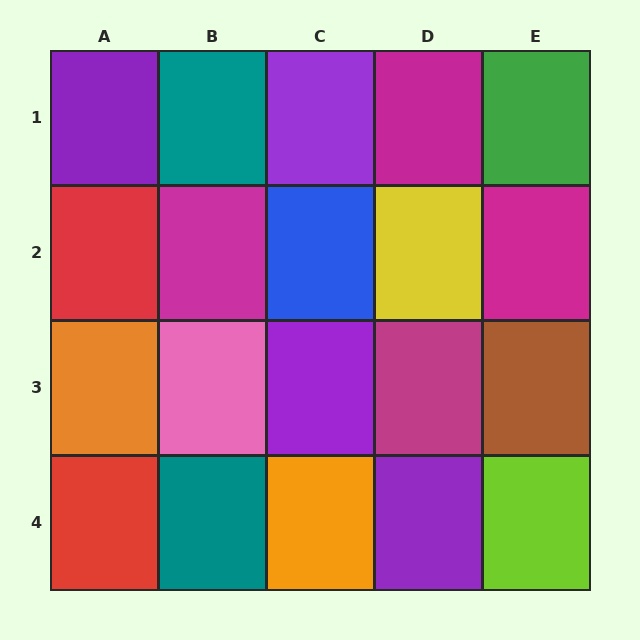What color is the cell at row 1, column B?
Teal.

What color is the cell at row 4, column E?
Lime.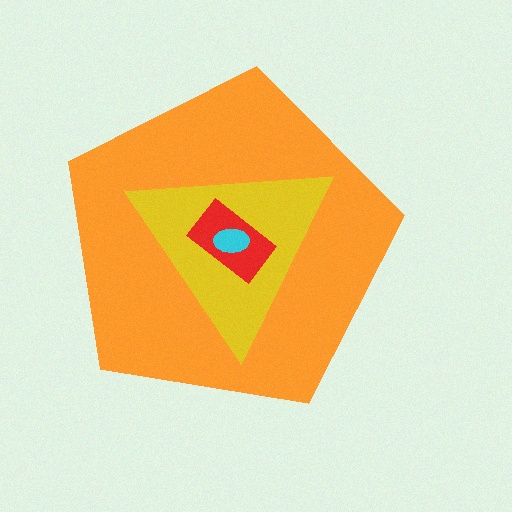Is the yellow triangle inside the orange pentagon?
Yes.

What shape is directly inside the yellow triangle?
The red rectangle.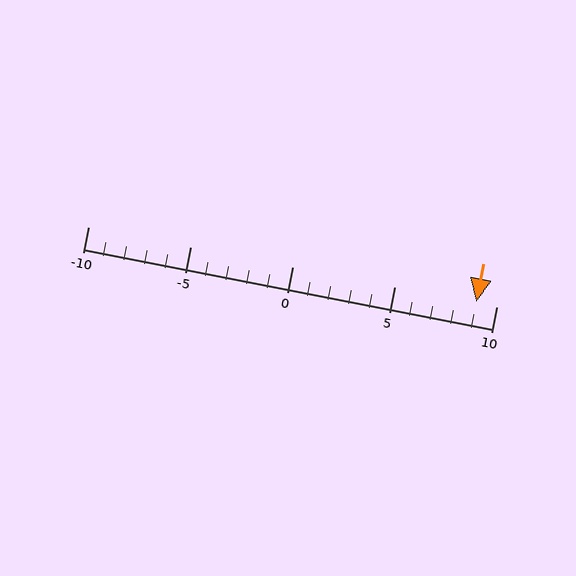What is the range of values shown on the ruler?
The ruler shows values from -10 to 10.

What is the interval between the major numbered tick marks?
The major tick marks are spaced 5 units apart.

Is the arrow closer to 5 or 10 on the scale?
The arrow is closer to 10.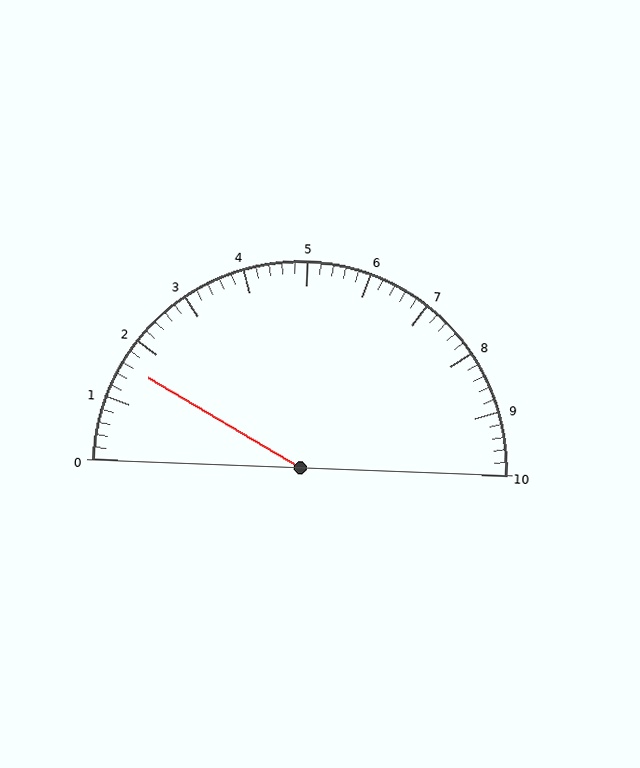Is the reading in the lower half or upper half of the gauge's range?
The reading is in the lower half of the range (0 to 10).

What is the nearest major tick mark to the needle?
The nearest major tick mark is 2.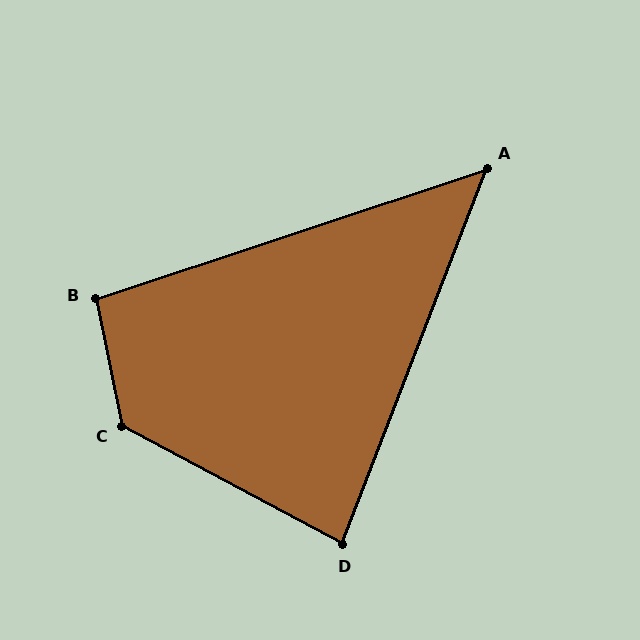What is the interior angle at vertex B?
Approximately 97 degrees (obtuse).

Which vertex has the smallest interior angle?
A, at approximately 51 degrees.